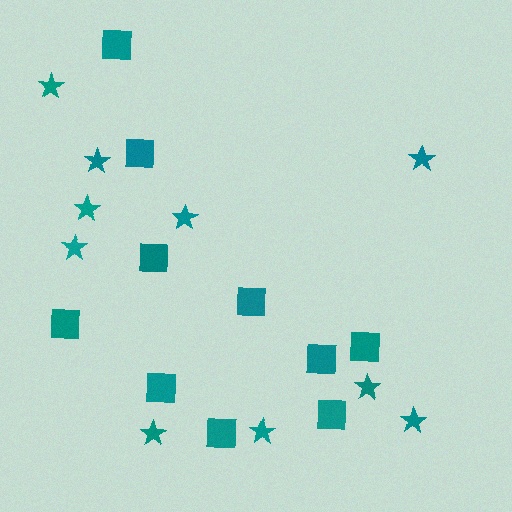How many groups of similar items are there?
There are 2 groups: one group of stars (10) and one group of squares (10).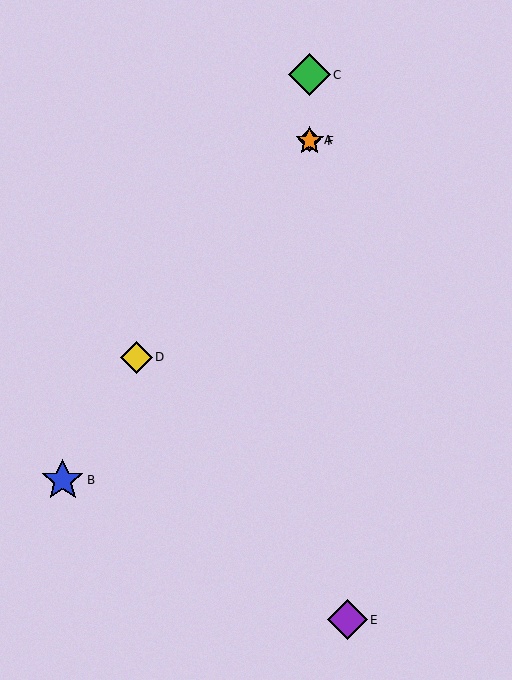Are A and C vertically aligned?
Yes, both are at x≈310.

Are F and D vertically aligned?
No, F is at x≈310 and D is at x≈136.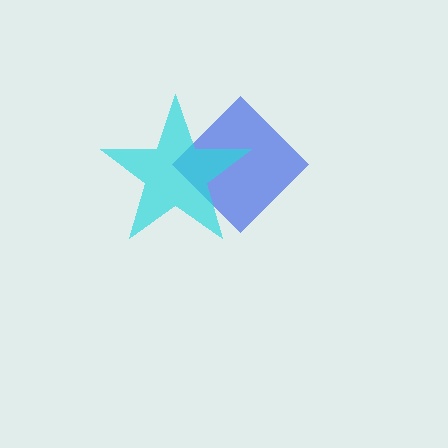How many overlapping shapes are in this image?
There are 2 overlapping shapes in the image.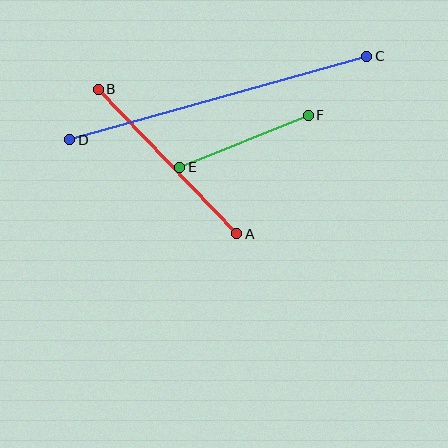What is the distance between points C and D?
The distance is approximately 309 pixels.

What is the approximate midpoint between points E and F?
The midpoint is at approximately (244, 141) pixels.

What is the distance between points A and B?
The distance is approximately 200 pixels.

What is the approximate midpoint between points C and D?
The midpoint is at approximately (218, 98) pixels.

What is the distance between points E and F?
The distance is approximately 139 pixels.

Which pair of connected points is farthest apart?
Points C and D are farthest apart.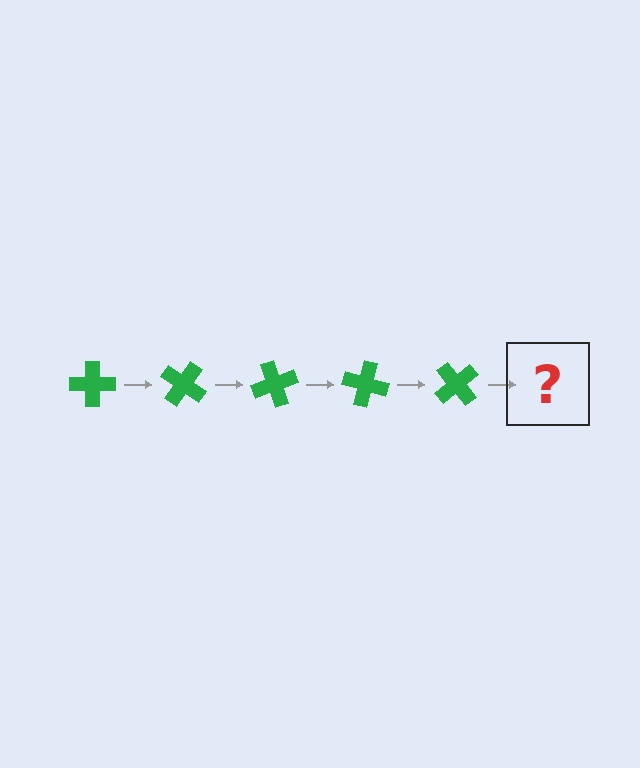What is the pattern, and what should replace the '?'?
The pattern is that the cross rotates 35 degrees each step. The '?' should be a green cross rotated 175 degrees.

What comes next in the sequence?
The next element should be a green cross rotated 175 degrees.